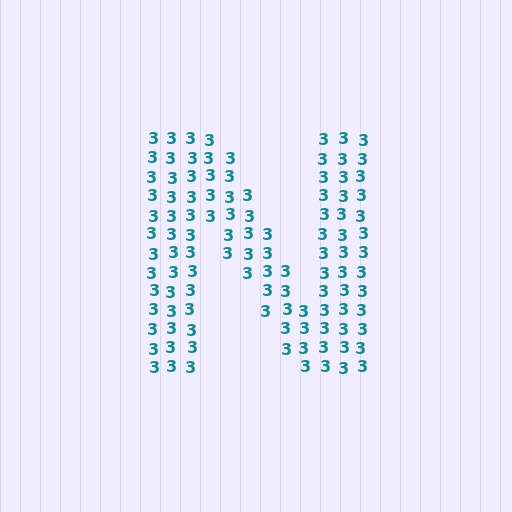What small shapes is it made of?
It is made of small digit 3's.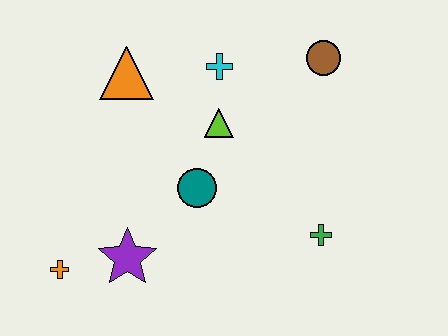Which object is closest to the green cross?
The teal circle is closest to the green cross.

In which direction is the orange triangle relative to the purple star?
The orange triangle is above the purple star.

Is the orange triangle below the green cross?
No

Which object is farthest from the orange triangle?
The green cross is farthest from the orange triangle.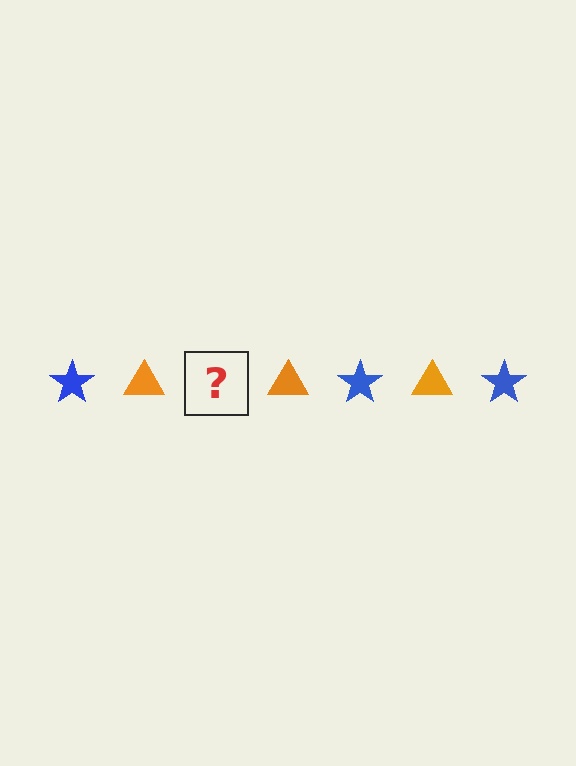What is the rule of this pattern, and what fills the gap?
The rule is that the pattern alternates between blue star and orange triangle. The gap should be filled with a blue star.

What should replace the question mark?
The question mark should be replaced with a blue star.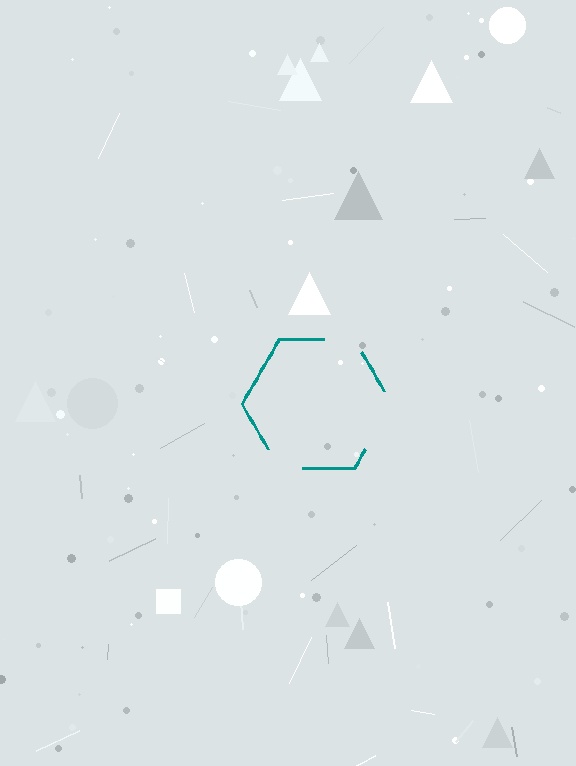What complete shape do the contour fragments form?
The contour fragments form a hexagon.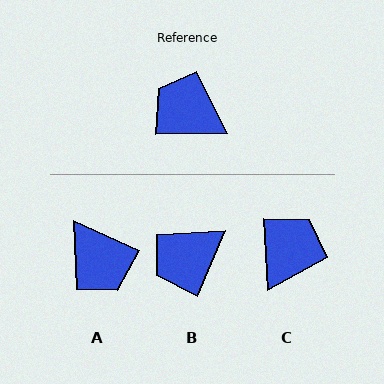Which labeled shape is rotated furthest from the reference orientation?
A, about 155 degrees away.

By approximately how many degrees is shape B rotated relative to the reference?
Approximately 66 degrees counter-clockwise.